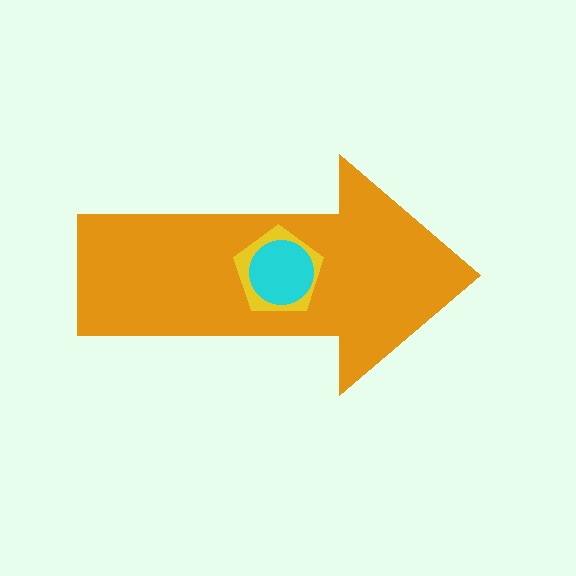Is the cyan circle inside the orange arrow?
Yes.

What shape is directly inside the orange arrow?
The yellow pentagon.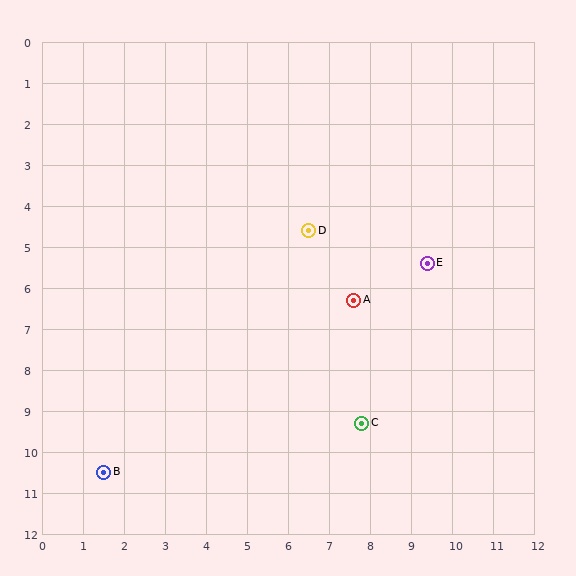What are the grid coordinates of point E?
Point E is at approximately (9.4, 5.4).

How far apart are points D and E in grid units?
Points D and E are about 3.0 grid units apart.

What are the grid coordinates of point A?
Point A is at approximately (7.6, 6.3).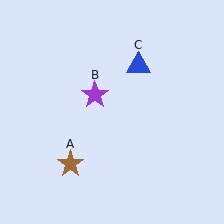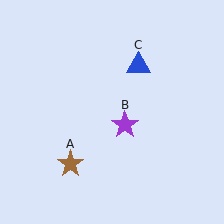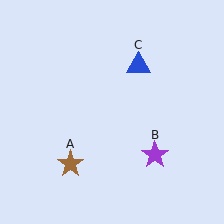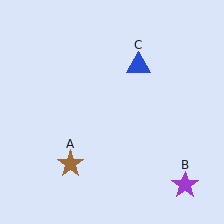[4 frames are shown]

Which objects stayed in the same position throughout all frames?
Brown star (object A) and blue triangle (object C) remained stationary.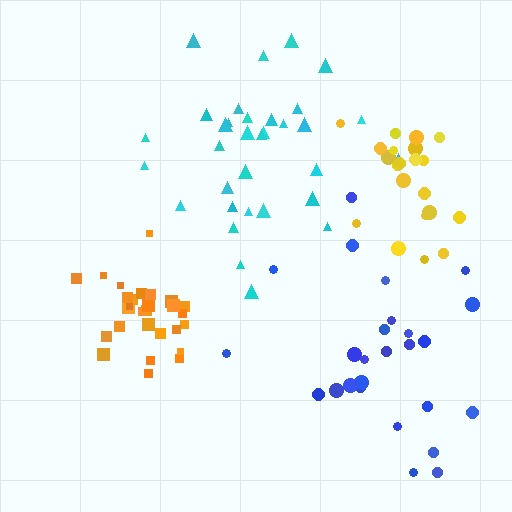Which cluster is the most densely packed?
Orange.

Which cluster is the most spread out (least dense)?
Blue.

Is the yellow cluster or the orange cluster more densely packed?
Orange.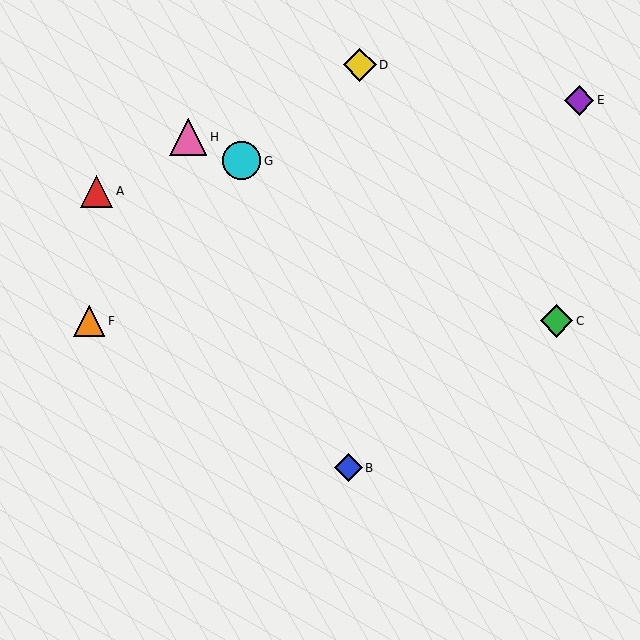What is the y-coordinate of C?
Object C is at y≈321.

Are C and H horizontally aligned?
No, C is at y≈321 and H is at y≈137.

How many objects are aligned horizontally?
2 objects (C, F) are aligned horizontally.